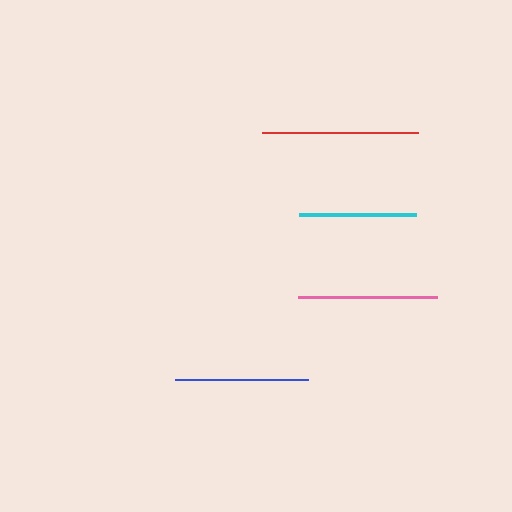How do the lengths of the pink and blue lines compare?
The pink and blue lines are approximately the same length.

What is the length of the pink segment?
The pink segment is approximately 139 pixels long.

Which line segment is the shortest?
The cyan line is the shortest at approximately 118 pixels.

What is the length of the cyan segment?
The cyan segment is approximately 118 pixels long.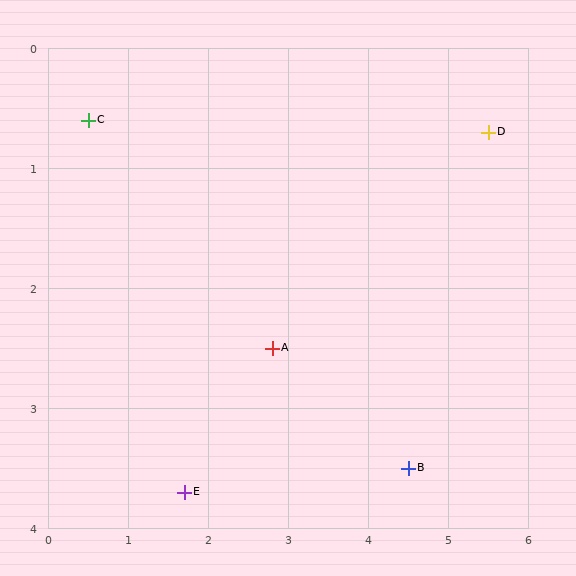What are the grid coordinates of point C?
Point C is at approximately (0.5, 0.6).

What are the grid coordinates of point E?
Point E is at approximately (1.7, 3.7).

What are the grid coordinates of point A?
Point A is at approximately (2.8, 2.5).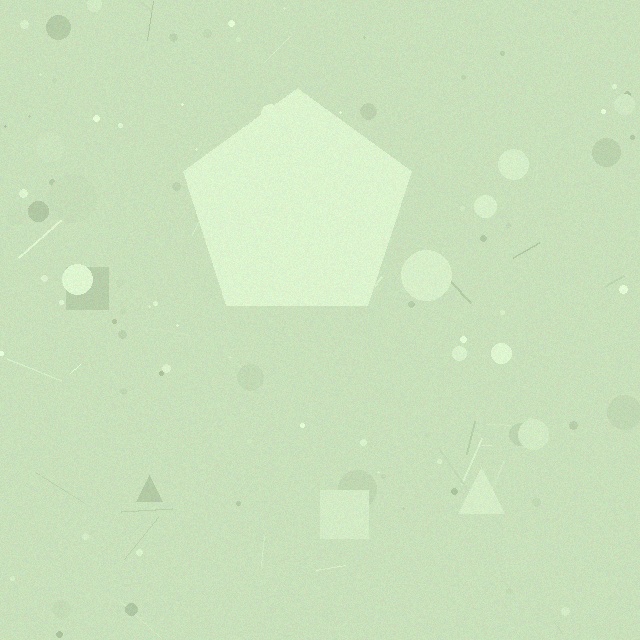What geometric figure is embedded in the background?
A pentagon is embedded in the background.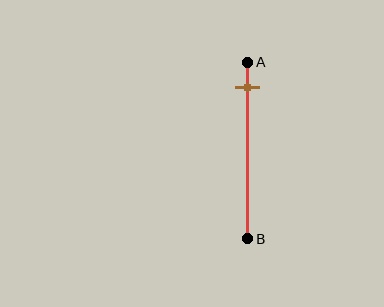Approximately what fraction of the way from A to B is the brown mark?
The brown mark is approximately 15% of the way from A to B.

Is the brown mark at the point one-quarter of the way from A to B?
No, the mark is at about 15% from A, not at the 25% one-quarter point.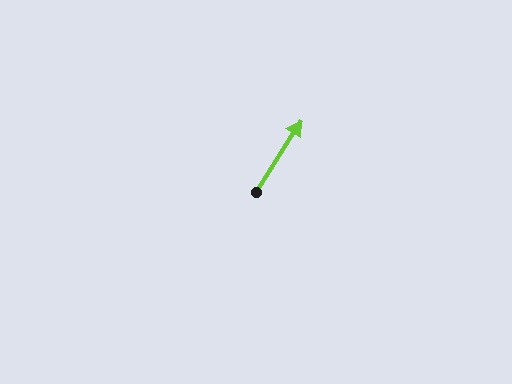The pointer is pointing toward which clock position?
Roughly 1 o'clock.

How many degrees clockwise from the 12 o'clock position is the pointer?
Approximately 32 degrees.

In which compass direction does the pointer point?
Northeast.